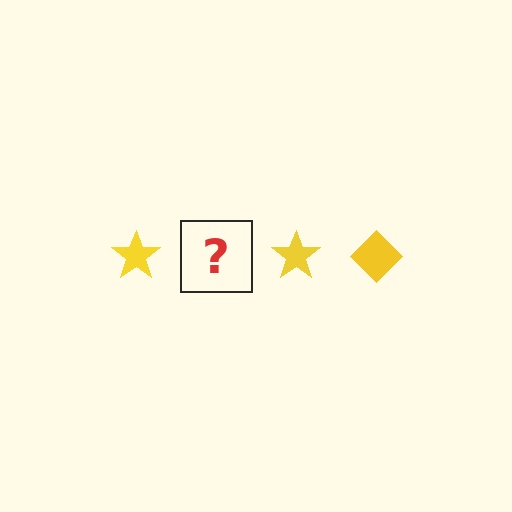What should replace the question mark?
The question mark should be replaced with a yellow diamond.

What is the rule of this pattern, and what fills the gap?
The rule is that the pattern cycles through star, diamond shapes in yellow. The gap should be filled with a yellow diamond.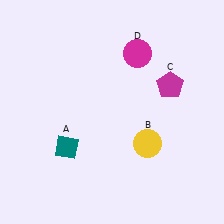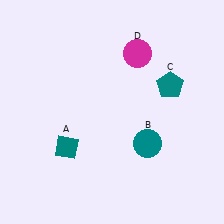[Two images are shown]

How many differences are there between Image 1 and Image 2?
There are 2 differences between the two images.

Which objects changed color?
B changed from yellow to teal. C changed from magenta to teal.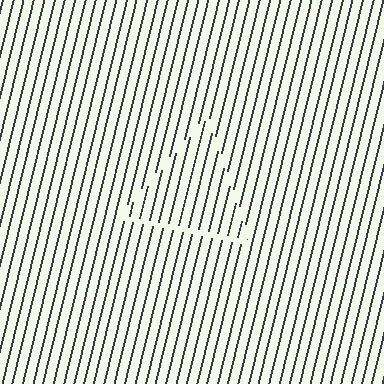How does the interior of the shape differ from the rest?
The interior of the shape contains the same grating, shifted by half a period — the contour is defined by the phase discontinuity where line-ends from the inner and outer gratings abut.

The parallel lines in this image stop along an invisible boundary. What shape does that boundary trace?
An illusory triangle. The interior of the shape contains the same grating, shifted by half a period — the contour is defined by the phase discontinuity where line-ends from the inner and outer gratings abut.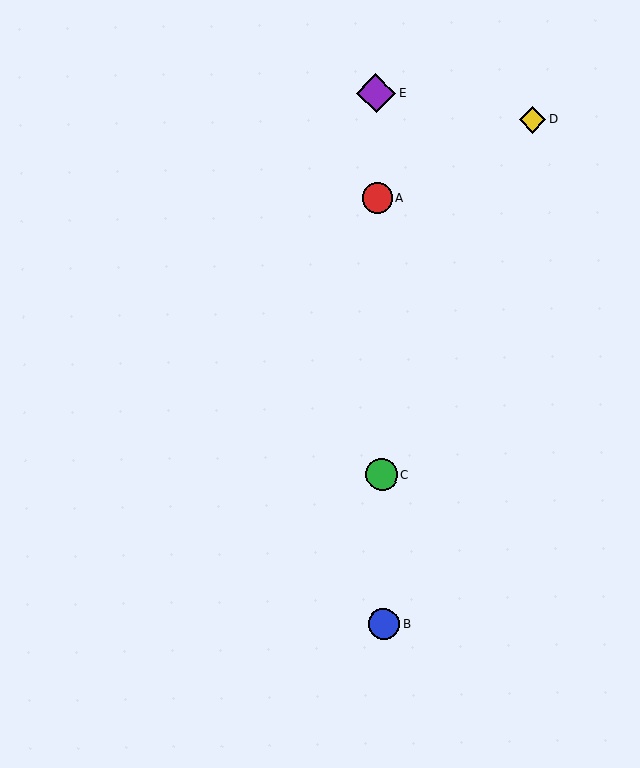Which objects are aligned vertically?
Objects A, B, C, E are aligned vertically.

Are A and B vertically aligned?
Yes, both are at x≈377.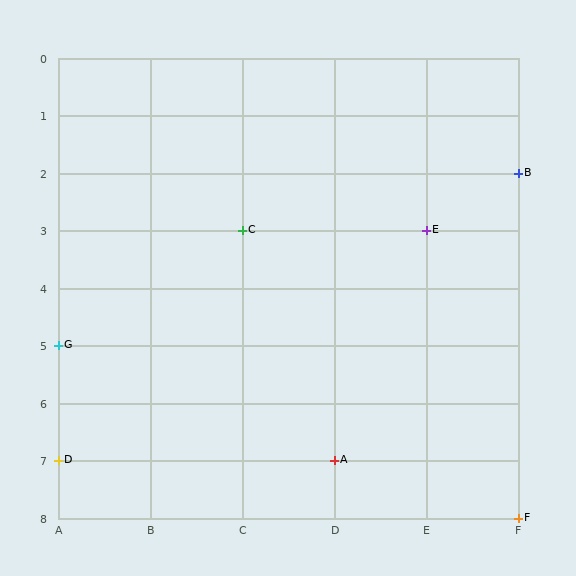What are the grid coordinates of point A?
Point A is at grid coordinates (D, 7).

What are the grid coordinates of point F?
Point F is at grid coordinates (F, 8).